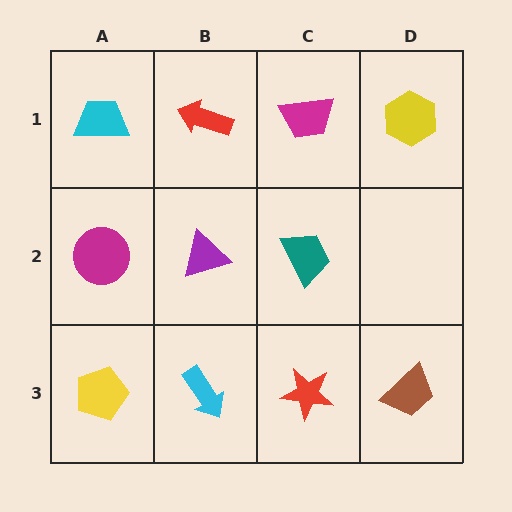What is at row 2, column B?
A purple triangle.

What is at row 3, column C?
A red star.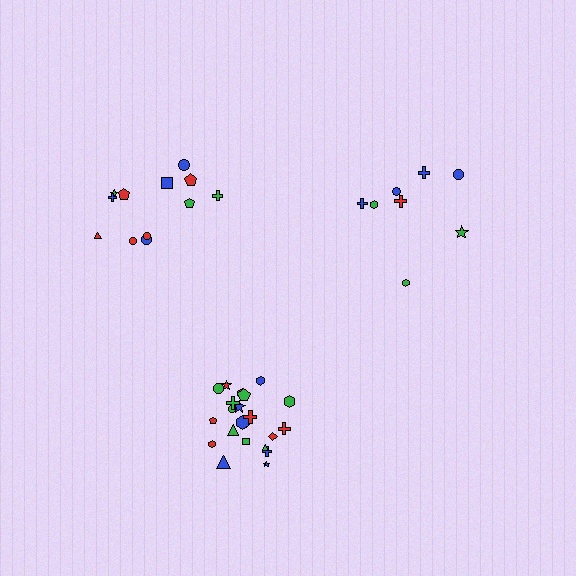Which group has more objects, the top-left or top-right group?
The top-left group.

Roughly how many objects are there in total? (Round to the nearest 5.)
Roughly 40 objects in total.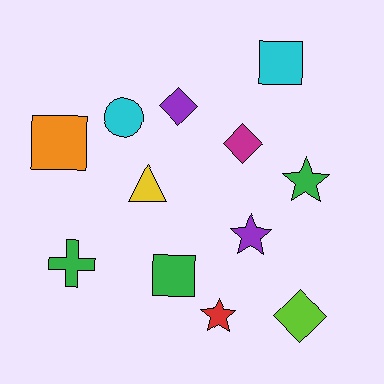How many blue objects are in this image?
There are no blue objects.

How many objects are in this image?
There are 12 objects.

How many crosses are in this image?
There is 1 cross.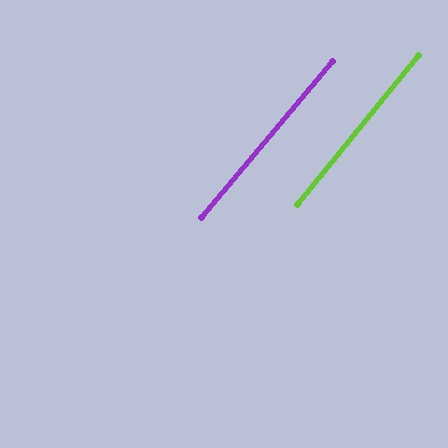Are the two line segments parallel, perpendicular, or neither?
Parallel — their directions differ by only 1.3°.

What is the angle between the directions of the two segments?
Approximately 1 degree.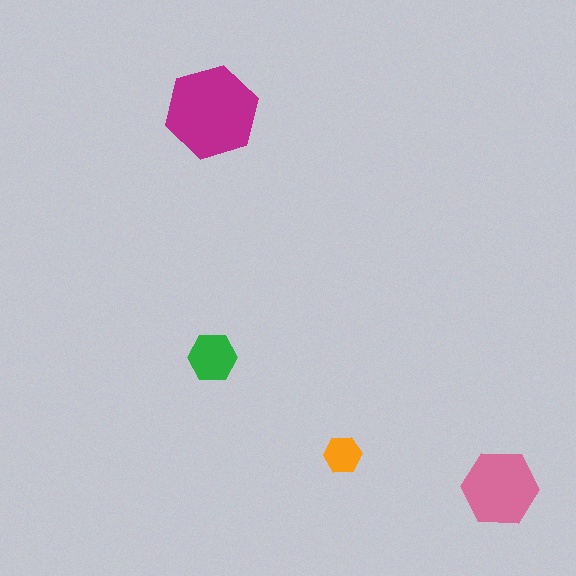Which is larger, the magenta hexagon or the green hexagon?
The magenta one.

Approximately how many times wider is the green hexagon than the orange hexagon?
About 1.5 times wider.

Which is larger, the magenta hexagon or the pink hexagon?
The magenta one.